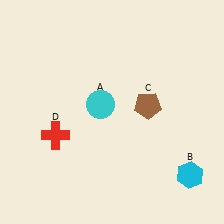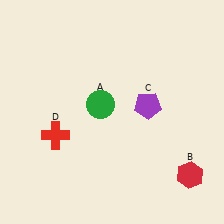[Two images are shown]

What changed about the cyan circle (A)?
In Image 1, A is cyan. In Image 2, it changed to green.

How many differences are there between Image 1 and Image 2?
There are 3 differences between the two images.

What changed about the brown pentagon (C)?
In Image 1, C is brown. In Image 2, it changed to purple.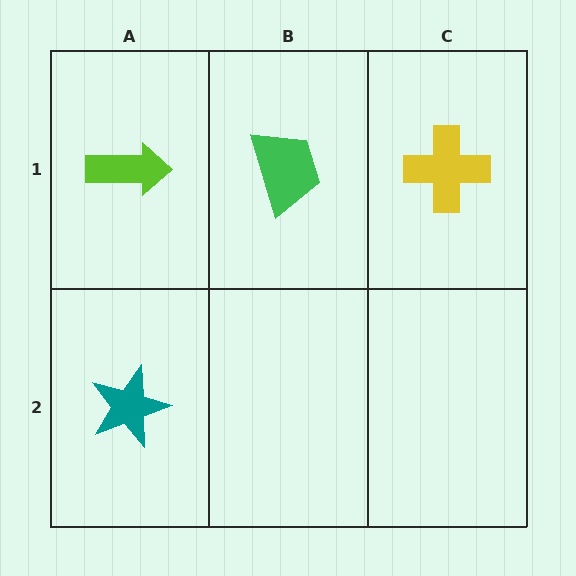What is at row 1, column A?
A lime arrow.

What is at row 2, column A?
A teal star.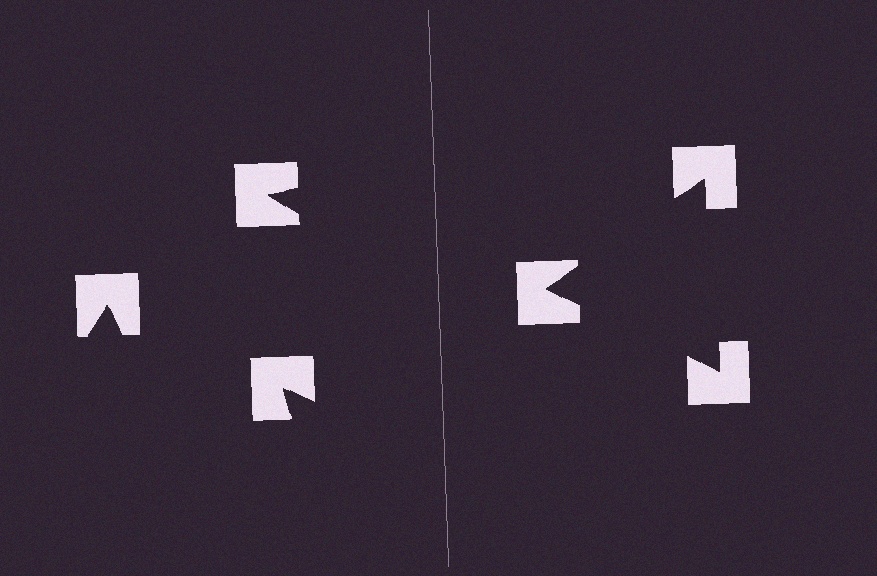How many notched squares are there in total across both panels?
6 — 3 on each side.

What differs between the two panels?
The notched squares are positioned identically on both sides; only the wedge orientations differ. On the right they align to a triangle; on the left they are misaligned.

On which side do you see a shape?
An illusory triangle appears on the right side. On the left side the wedge cuts are rotated, so no coherent shape forms.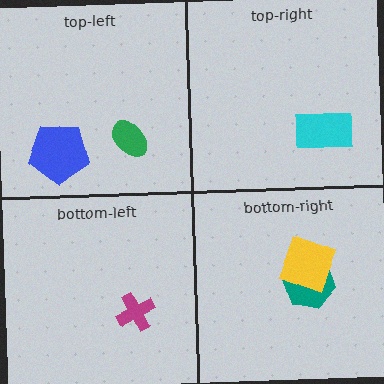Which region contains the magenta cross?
The bottom-left region.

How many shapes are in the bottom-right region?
2.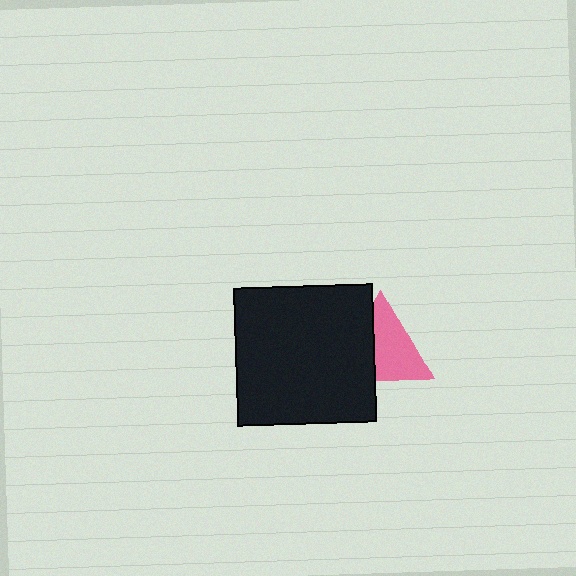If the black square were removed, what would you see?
You would see the complete pink triangle.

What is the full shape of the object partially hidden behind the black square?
The partially hidden object is a pink triangle.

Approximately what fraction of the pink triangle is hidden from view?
Roughly 38% of the pink triangle is hidden behind the black square.